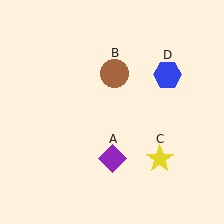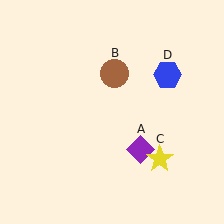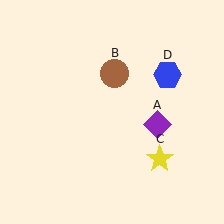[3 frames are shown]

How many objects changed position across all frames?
1 object changed position: purple diamond (object A).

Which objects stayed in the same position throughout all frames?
Brown circle (object B) and yellow star (object C) and blue hexagon (object D) remained stationary.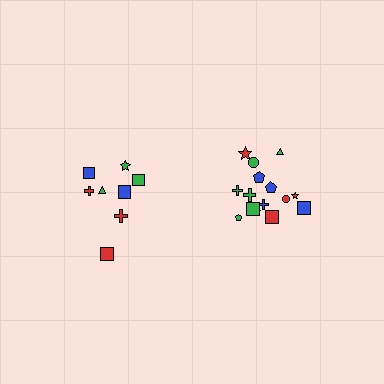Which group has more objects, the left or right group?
The right group.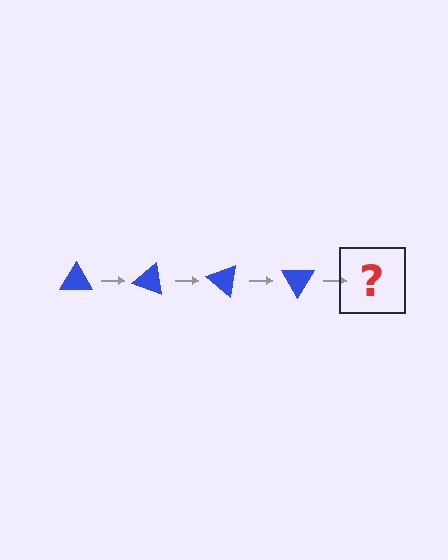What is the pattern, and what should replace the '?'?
The pattern is that the triangle rotates 20 degrees each step. The '?' should be a blue triangle rotated 80 degrees.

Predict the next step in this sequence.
The next step is a blue triangle rotated 80 degrees.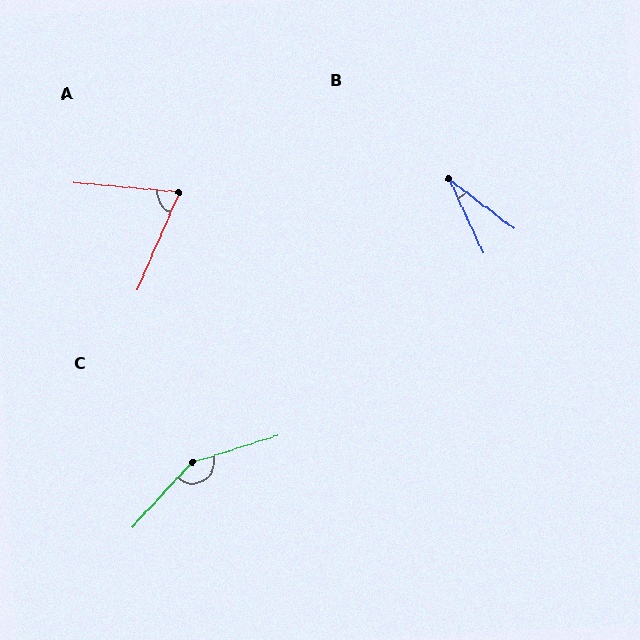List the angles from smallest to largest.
B (28°), A (72°), C (150°).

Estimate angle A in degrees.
Approximately 72 degrees.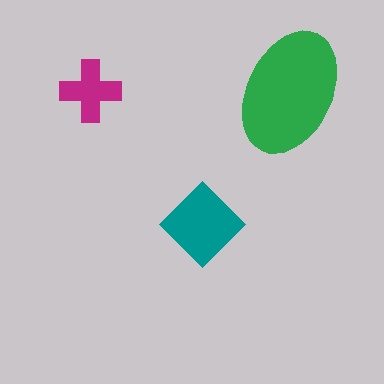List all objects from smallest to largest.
The magenta cross, the teal diamond, the green ellipse.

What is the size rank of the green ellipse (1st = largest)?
1st.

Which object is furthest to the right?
The green ellipse is rightmost.